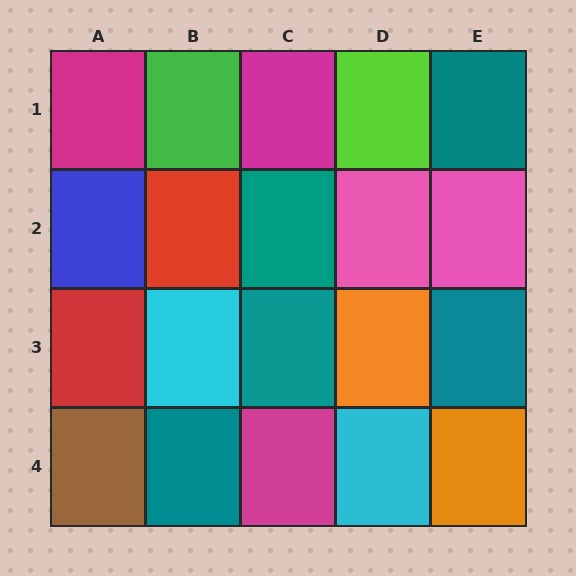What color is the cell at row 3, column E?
Teal.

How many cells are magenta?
3 cells are magenta.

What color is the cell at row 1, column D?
Lime.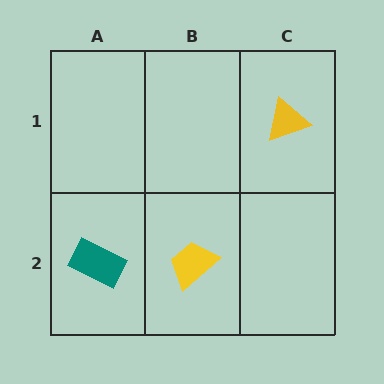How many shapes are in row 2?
2 shapes.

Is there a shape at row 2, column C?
No, that cell is empty.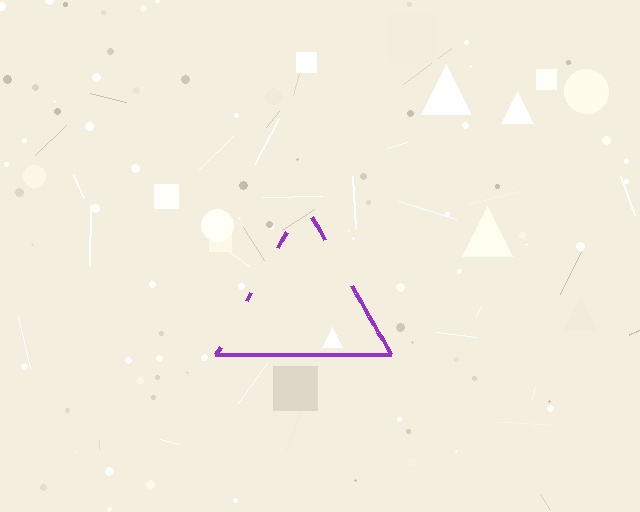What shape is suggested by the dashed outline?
The dashed outline suggests a triangle.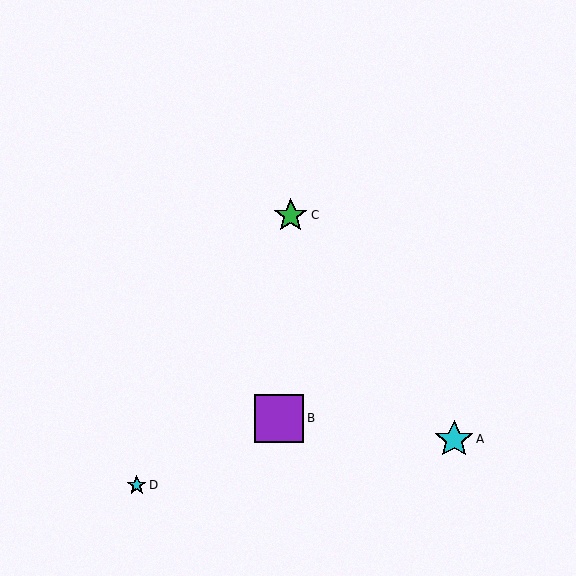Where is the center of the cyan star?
The center of the cyan star is at (454, 439).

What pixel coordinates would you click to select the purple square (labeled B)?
Click at (279, 418) to select the purple square B.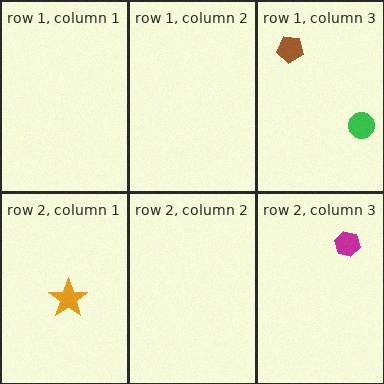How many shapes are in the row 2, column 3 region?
1.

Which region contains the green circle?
The row 1, column 3 region.